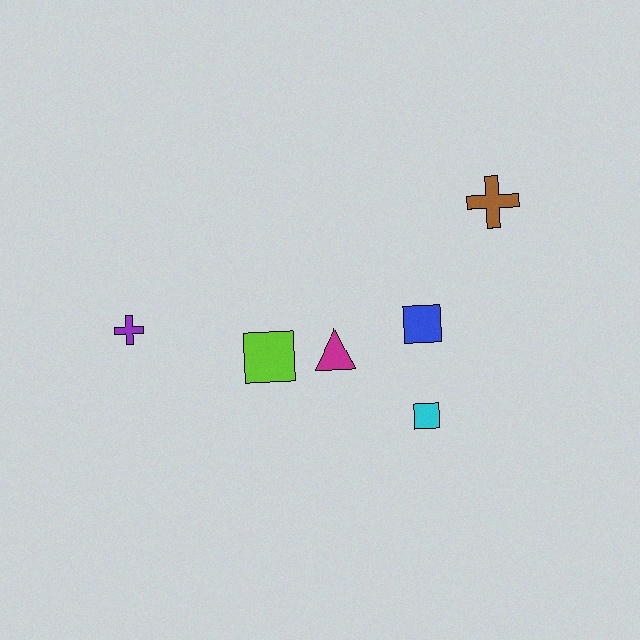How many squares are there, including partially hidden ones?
There are 3 squares.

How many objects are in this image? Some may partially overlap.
There are 6 objects.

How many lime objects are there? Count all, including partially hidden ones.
There is 1 lime object.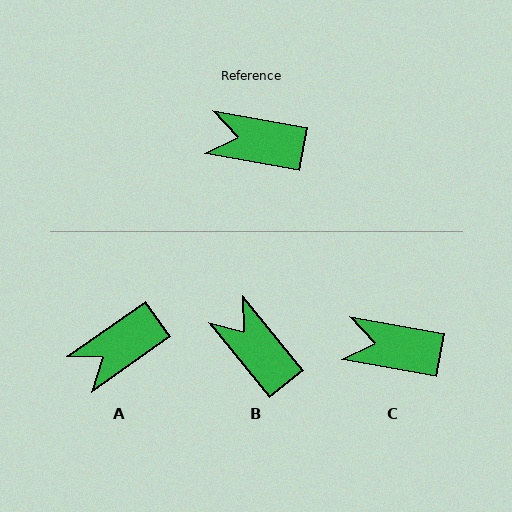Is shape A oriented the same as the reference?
No, it is off by about 46 degrees.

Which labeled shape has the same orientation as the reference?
C.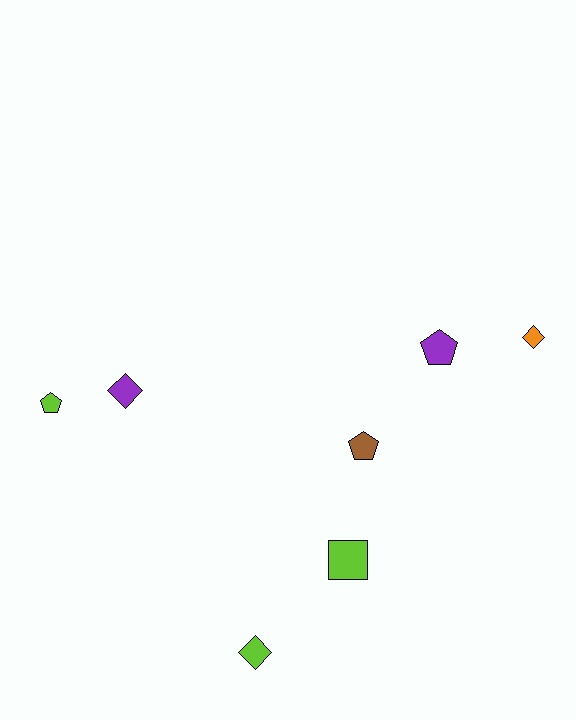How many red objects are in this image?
There are no red objects.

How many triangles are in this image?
There are no triangles.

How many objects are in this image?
There are 7 objects.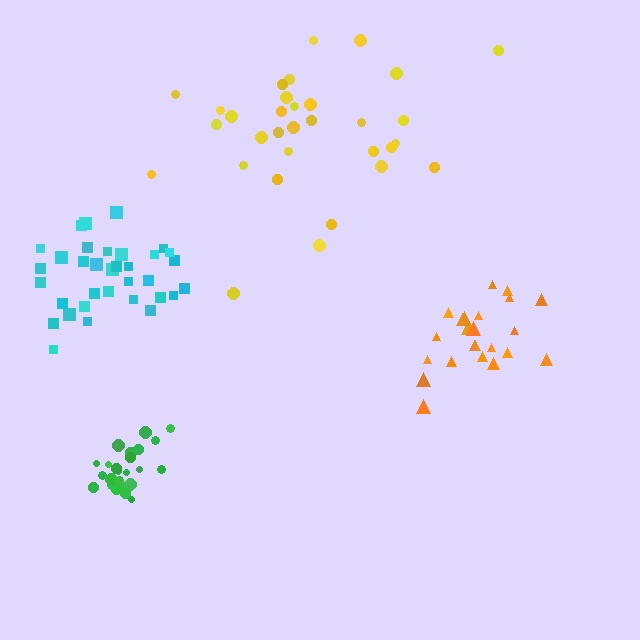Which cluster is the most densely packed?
Green.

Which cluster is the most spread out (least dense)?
Yellow.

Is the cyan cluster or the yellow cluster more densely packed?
Cyan.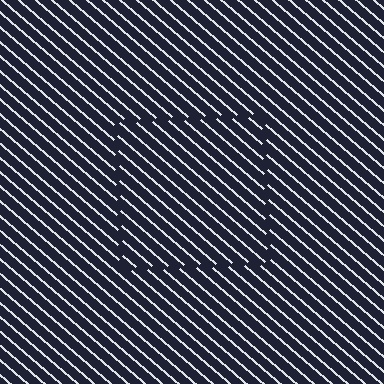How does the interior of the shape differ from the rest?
The interior of the shape contains the same grating, shifted by half a period — the contour is defined by the phase discontinuity where line-ends from the inner and outer gratings abut.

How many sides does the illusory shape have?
4 sides — the line-ends trace a square.